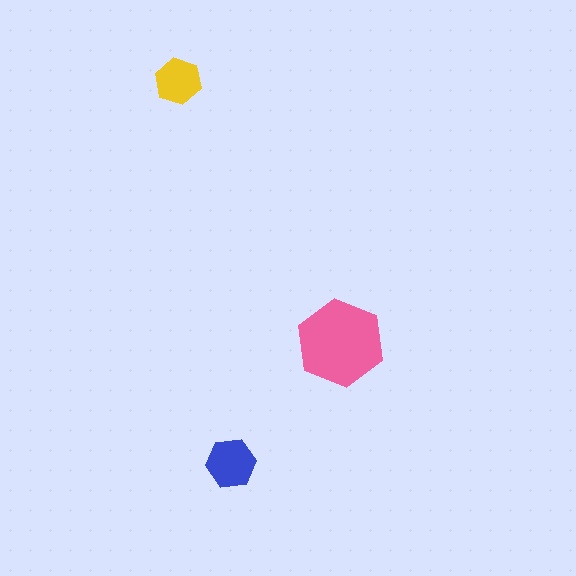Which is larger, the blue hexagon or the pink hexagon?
The pink one.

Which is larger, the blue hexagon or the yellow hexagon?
The blue one.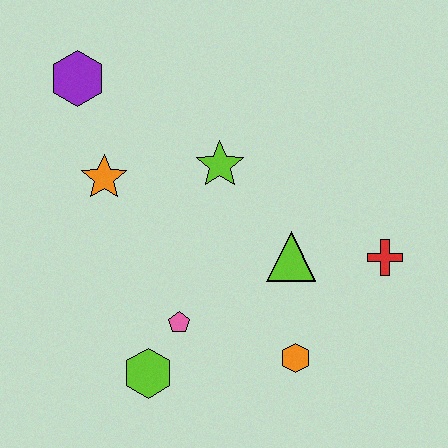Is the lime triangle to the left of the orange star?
No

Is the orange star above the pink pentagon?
Yes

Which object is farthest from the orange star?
The red cross is farthest from the orange star.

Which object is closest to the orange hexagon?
The lime triangle is closest to the orange hexagon.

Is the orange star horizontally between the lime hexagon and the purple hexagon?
Yes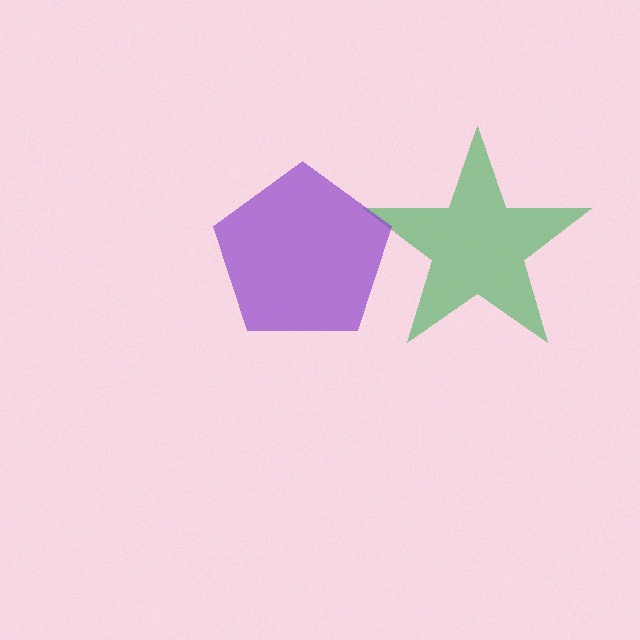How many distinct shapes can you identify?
There are 2 distinct shapes: a green star, a purple pentagon.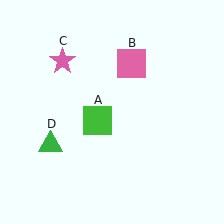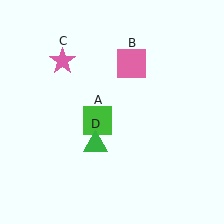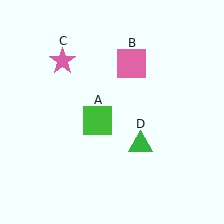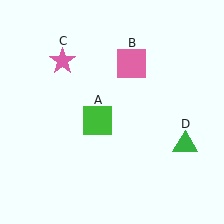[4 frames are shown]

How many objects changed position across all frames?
1 object changed position: green triangle (object D).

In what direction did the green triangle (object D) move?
The green triangle (object D) moved right.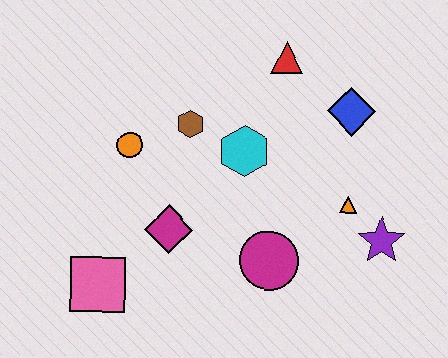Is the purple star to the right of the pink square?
Yes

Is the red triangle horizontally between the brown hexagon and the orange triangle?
Yes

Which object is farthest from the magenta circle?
The red triangle is farthest from the magenta circle.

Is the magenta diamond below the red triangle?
Yes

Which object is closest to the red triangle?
The blue diamond is closest to the red triangle.